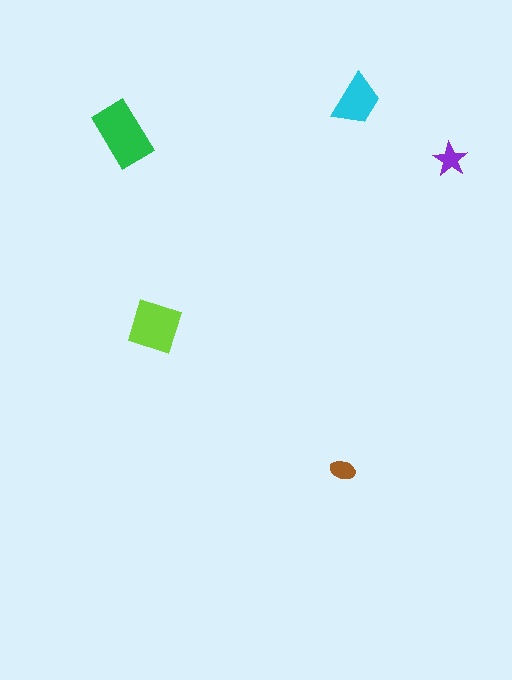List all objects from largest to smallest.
The green rectangle, the lime square, the cyan trapezoid, the purple star, the brown ellipse.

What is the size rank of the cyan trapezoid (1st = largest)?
3rd.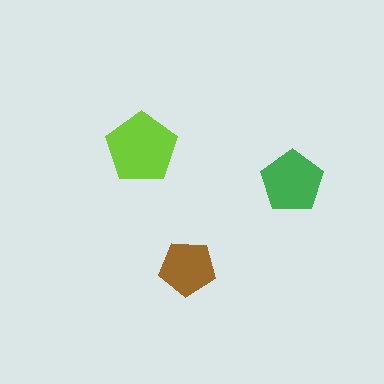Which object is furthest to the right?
The green pentagon is rightmost.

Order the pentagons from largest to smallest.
the lime one, the green one, the brown one.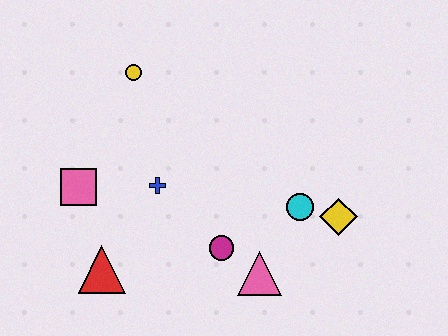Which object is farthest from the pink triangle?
The yellow circle is farthest from the pink triangle.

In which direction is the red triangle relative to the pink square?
The red triangle is below the pink square.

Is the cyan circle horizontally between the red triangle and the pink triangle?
No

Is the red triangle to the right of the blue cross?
No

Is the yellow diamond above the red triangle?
Yes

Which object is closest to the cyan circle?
The yellow diamond is closest to the cyan circle.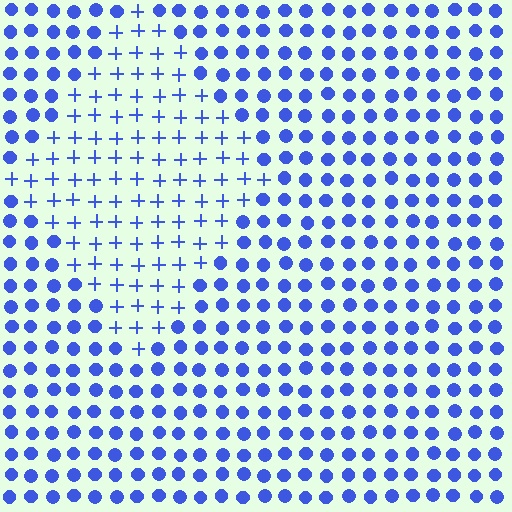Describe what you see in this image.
The image is filled with small blue elements arranged in a uniform grid. A diamond-shaped region contains plus signs, while the surrounding area contains circles. The boundary is defined purely by the change in element shape.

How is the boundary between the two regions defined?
The boundary is defined by a change in element shape: plus signs inside vs. circles outside. All elements share the same color and spacing.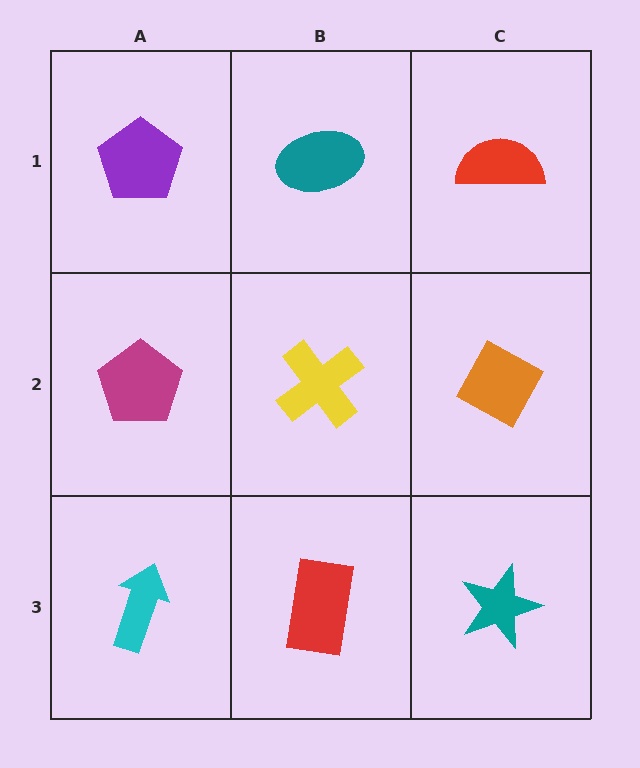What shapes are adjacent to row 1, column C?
An orange diamond (row 2, column C), a teal ellipse (row 1, column B).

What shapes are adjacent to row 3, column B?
A yellow cross (row 2, column B), a cyan arrow (row 3, column A), a teal star (row 3, column C).